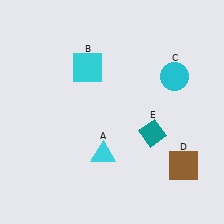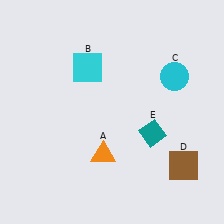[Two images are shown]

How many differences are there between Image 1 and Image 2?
There is 1 difference between the two images.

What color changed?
The triangle (A) changed from cyan in Image 1 to orange in Image 2.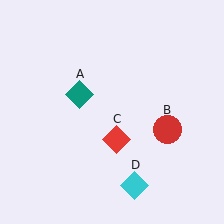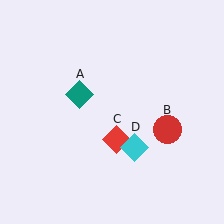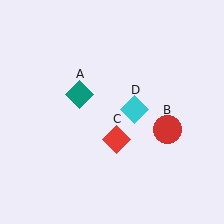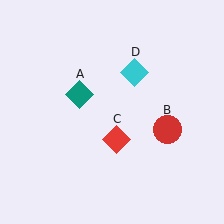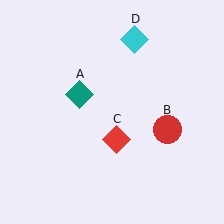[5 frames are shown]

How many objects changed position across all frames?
1 object changed position: cyan diamond (object D).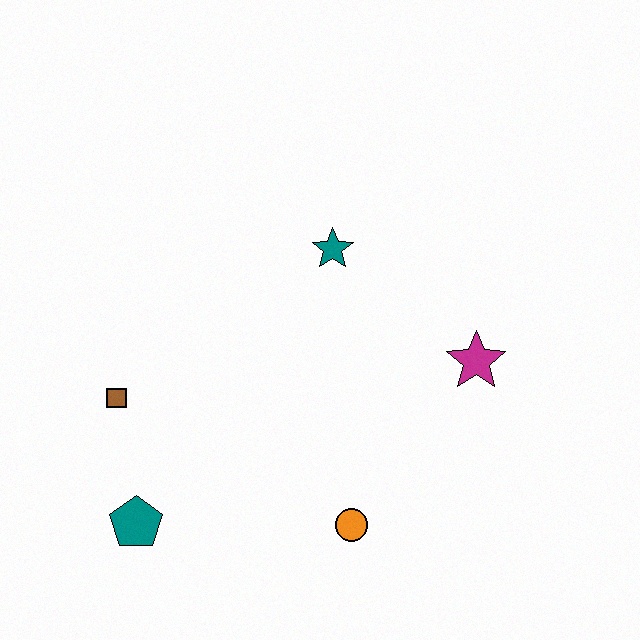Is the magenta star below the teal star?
Yes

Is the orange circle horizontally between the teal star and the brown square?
No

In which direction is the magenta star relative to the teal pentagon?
The magenta star is to the right of the teal pentagon.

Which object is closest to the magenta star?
The teal star is closest to the magenta star.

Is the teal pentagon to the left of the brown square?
No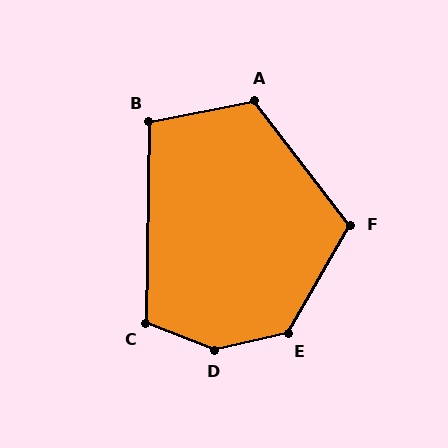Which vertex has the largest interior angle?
D, at approximately 145 degrees.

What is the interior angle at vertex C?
Approximately 110 degrees (obtuse).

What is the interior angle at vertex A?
Approximately 117 degrees (obtuse).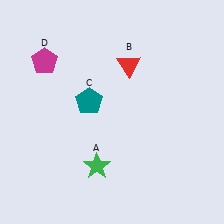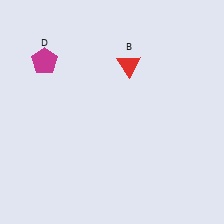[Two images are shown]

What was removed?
The teal pentagon (C), the green star (A) were removed in Image 2.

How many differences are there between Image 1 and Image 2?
There are 2 differences between the two images.